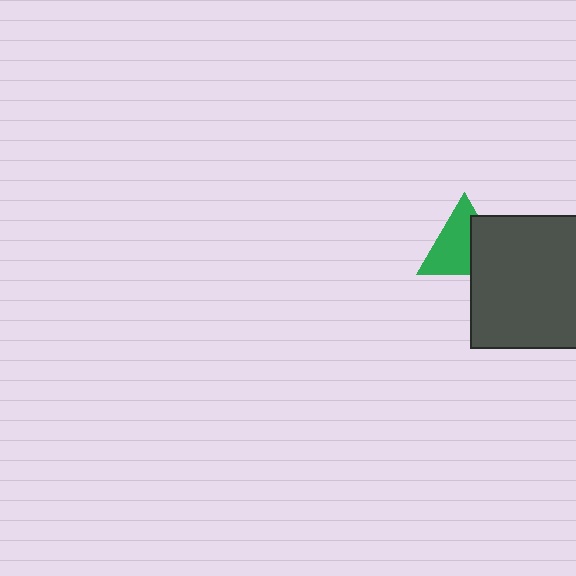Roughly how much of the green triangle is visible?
About half of it is visible (roughly 62%).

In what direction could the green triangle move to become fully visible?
The green triangle could move left. That would shift it out from behind the dark gray square entirely.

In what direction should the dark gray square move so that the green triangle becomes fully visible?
The dark gray square should move right. That is the shortest direction to clear the overlap and leave the green triangle fully visible.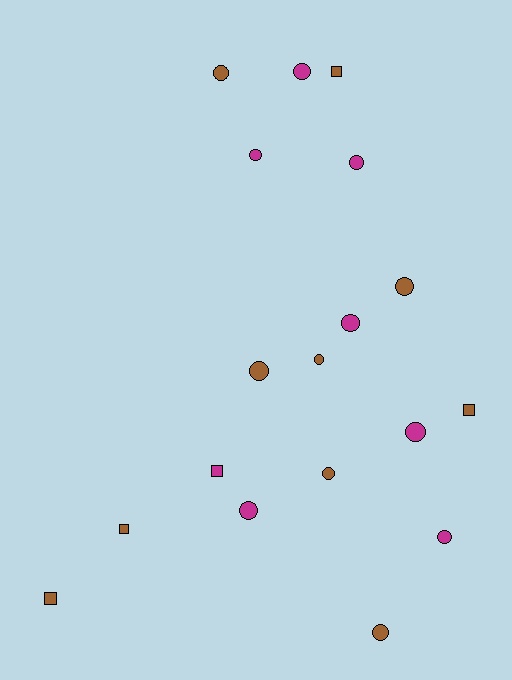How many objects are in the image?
There are 18 objects.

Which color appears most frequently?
Brown, with 10 objects.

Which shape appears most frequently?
Circle, with 13 objects.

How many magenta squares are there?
There is 1 magenta square.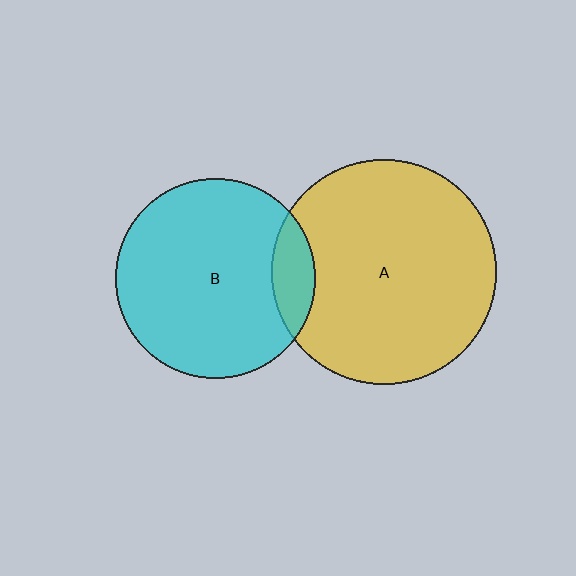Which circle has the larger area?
Circle A (yellow).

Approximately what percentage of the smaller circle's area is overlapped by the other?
Approximately 10%.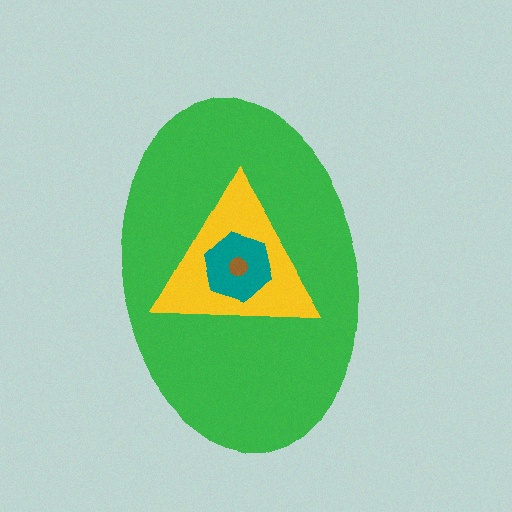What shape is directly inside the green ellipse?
The yellow triangle.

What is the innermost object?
The brown circle.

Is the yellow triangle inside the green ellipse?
Yes.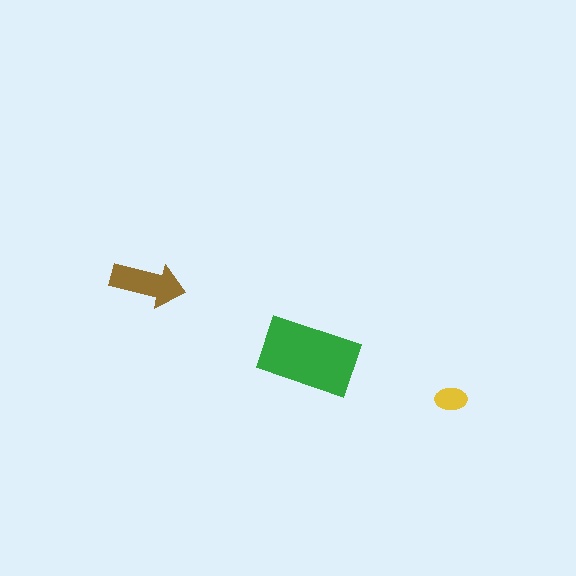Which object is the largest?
The green rectangle.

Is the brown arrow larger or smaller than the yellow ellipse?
Larger.